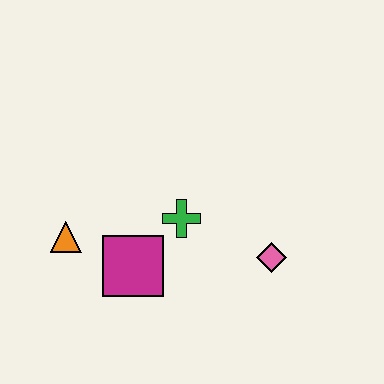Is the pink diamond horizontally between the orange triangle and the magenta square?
No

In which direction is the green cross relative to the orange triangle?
The green cross is to the right of the orange triangle.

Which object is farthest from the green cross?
The orange triangle is farthest from the green cross.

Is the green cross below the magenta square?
No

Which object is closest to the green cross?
The magenta square is closest to the green cross.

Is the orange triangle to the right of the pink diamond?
No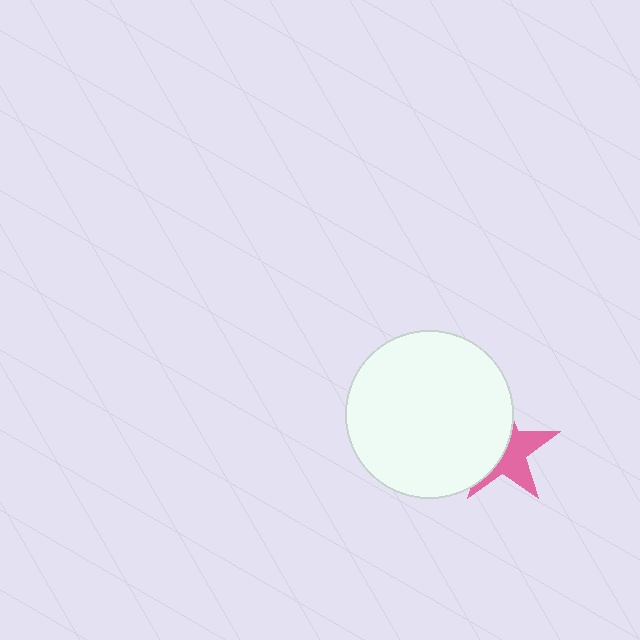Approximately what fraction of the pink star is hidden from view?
Roughly 52% of the pink star is hidden behind the white circle.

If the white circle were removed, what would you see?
You would see the complete pink star.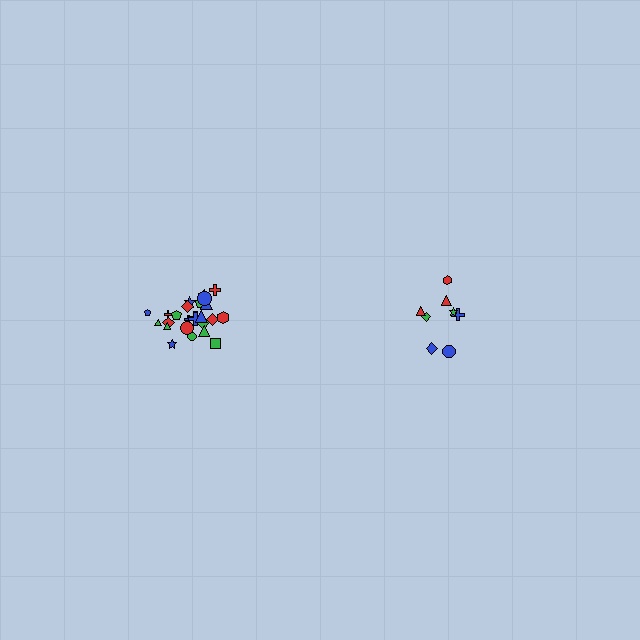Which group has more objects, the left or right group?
The left group.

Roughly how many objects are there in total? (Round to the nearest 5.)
Roughly 35 objects in total.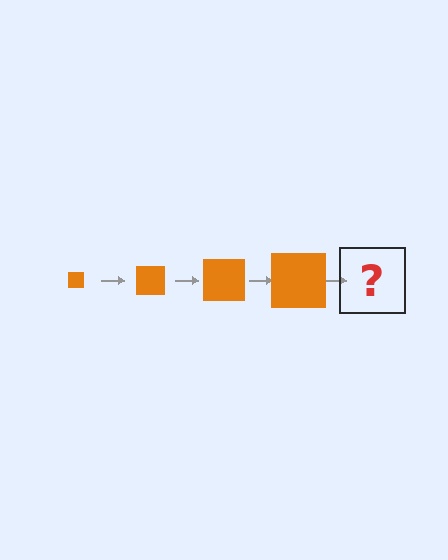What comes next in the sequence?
The next element should be an orange square, larger than the previous one.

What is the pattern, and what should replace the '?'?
The pattern is that the square gets progressively larger each step. The '?' should be an orange square, larger than the previous one.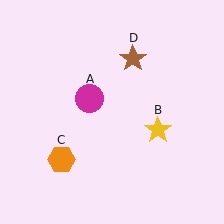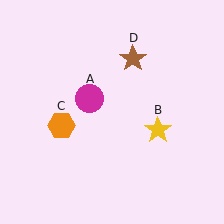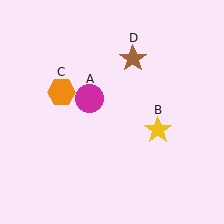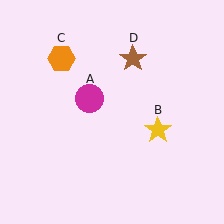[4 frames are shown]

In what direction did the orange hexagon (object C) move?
The orange hexagon (object C) moved up.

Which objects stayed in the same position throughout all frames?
Magenta circle (object A) and yellow star (object B) and brown star (object D) remained stationary.